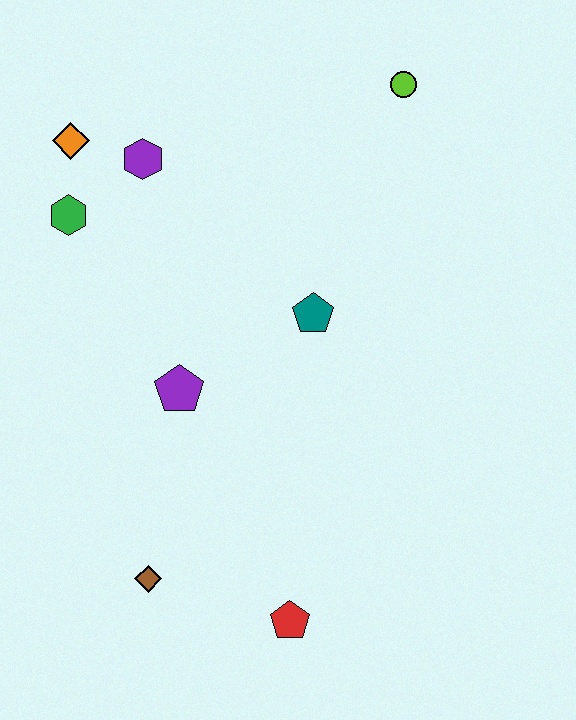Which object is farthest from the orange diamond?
The red pentagon is farthest from the orange diamond.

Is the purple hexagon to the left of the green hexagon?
No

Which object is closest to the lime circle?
The teal pentagon is closest to the lime circle.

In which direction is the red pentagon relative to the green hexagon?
The red pentagon is below the green hexagon.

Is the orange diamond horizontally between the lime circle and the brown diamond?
No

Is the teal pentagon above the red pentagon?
Yes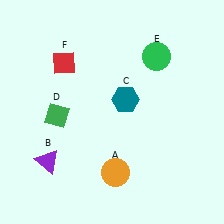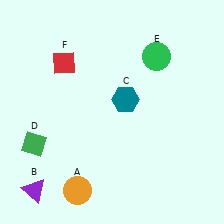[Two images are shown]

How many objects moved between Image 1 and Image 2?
3 objects moved between the two images.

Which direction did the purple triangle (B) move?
The purple triangle (B) moved down.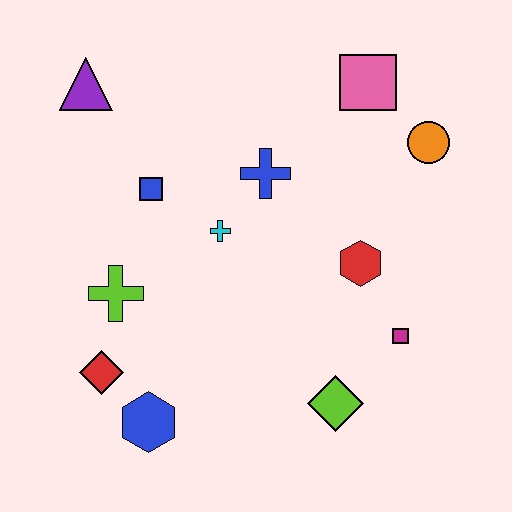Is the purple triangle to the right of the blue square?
No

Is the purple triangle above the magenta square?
Yes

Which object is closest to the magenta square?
The red hexagon is closest to the magenta square.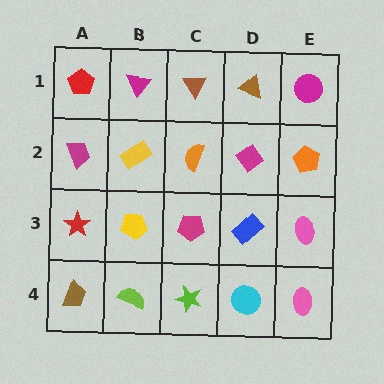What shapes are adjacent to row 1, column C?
An orange semicircle (row 2, column C), a magenta triangle (row 1, column B), a brown triangle (row 1, column D).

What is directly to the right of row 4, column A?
A lime semicircle.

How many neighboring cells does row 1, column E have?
2.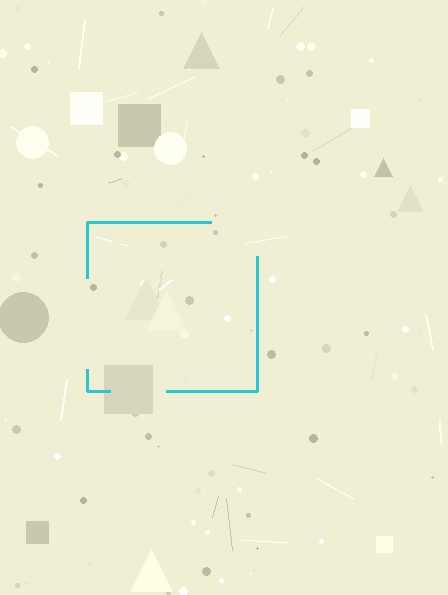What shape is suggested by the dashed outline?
The dashed outline suggests a square.